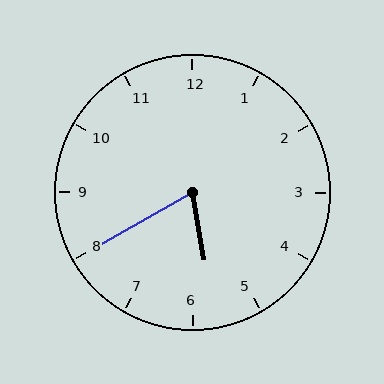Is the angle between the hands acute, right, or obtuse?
It is acute.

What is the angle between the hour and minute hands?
Approximately 70 degrees.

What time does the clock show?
5:40.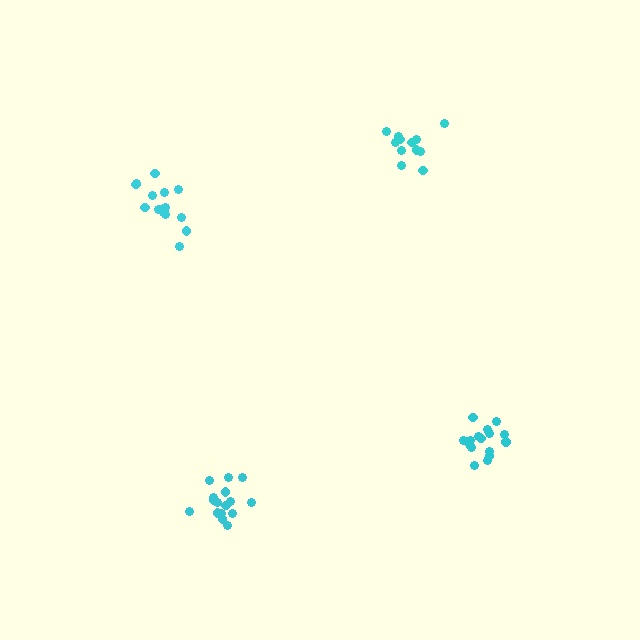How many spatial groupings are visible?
There are 4 spatial groupings.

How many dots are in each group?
Group 1: 16 dots, Group 2: 17 dots, Group 3: 15 dots, Group 4: 12 dots (60 total).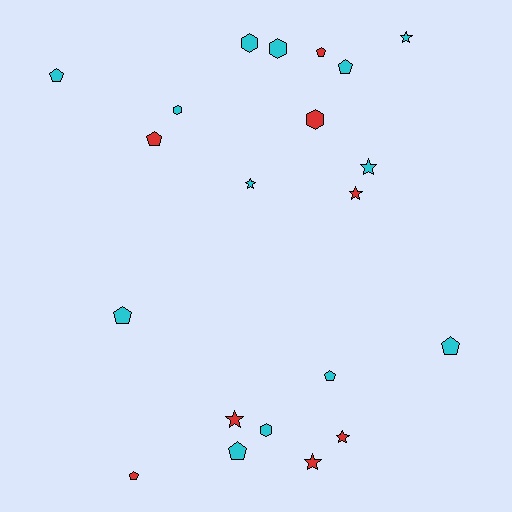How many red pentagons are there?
There are 3 red pentagons.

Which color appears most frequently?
Cyan, with 13 objects.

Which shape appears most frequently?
Pentagon, with 9 objects.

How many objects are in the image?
There are 21 objects.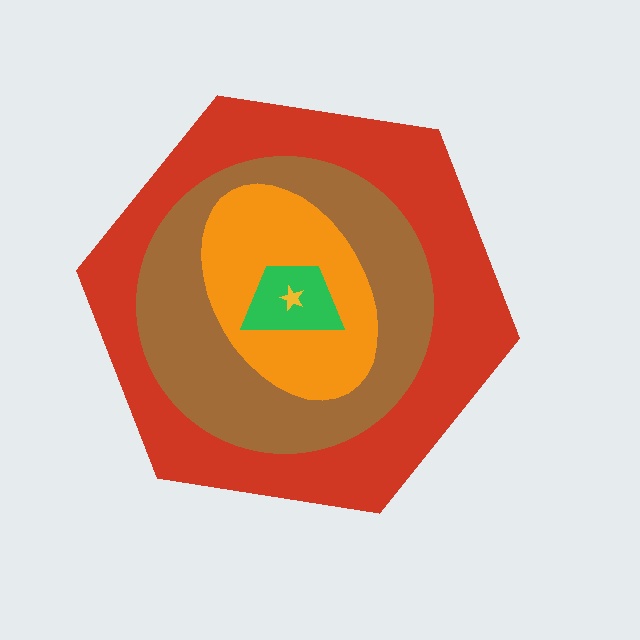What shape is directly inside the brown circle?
The orange ellipse.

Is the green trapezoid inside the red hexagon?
Yes.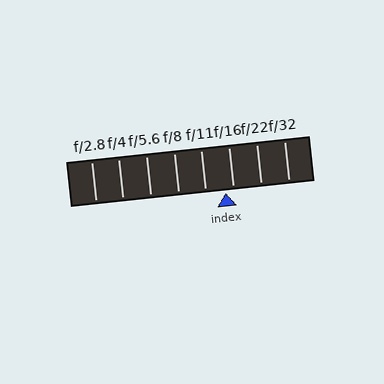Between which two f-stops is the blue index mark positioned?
The index mark is between f/11 and f/16.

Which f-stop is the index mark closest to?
The index mark is closest to f/16.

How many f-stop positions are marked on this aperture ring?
There are 8 f-stop positions marked.